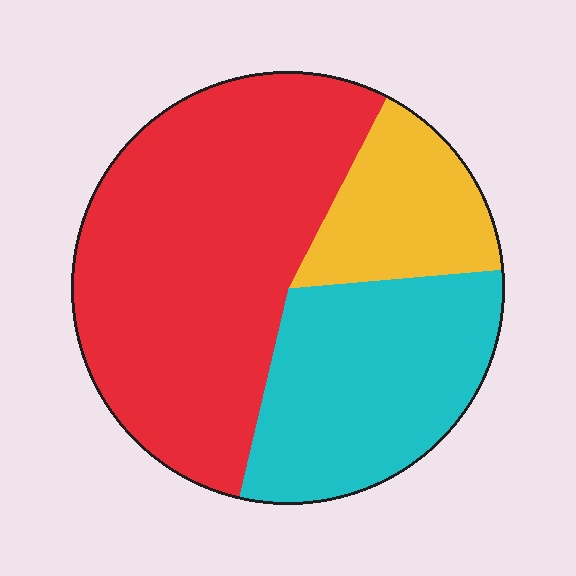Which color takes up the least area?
Yellow, at roughly 15%.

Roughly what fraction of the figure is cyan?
Cyan takes up about one third (1/3) of the figure.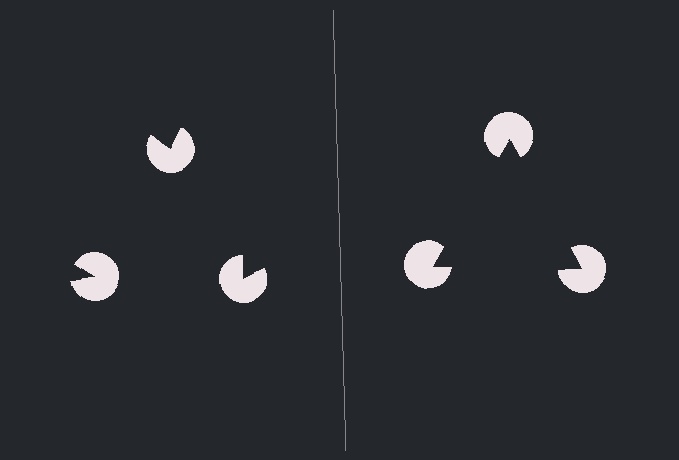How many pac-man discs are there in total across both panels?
6 — 3 on each side.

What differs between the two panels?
The pac-man discs are positioned identically on both sides; only the wedge orientations differ. On the right they align to a triangle; on the left they are misaligned.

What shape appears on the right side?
An illusory triangle.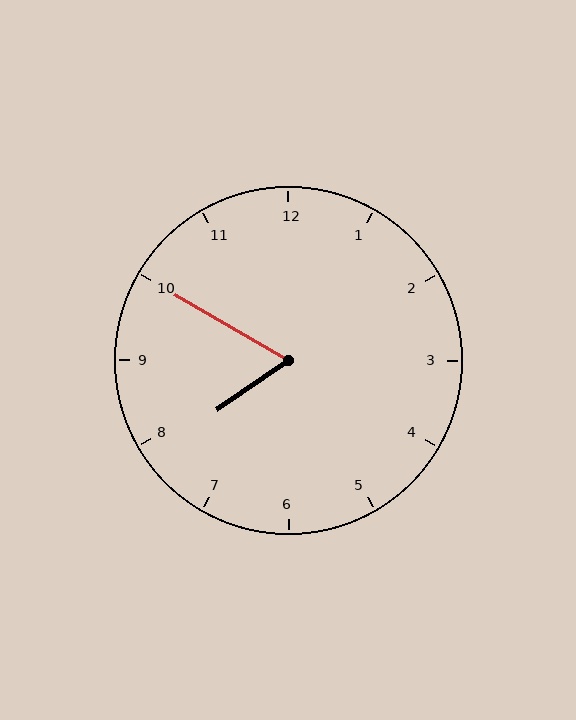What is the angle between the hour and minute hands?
Approximately 65 degrees.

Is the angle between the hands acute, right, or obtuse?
It is acute.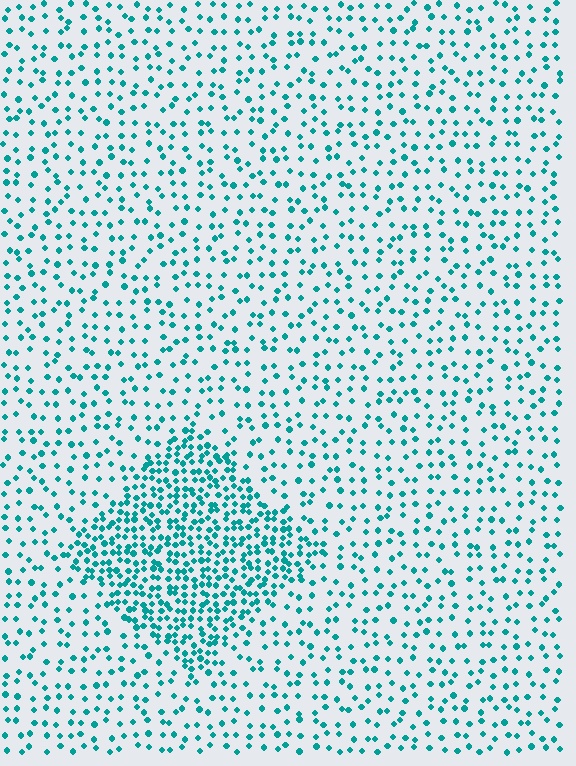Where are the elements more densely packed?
The elements are more densely packed inside the diamond boundary.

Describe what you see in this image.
The image contains small teal elements arranged at two different densities. A diamond-shaped region is visible where the elements are more densely packed than the surrounding area.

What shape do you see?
I see a diamond.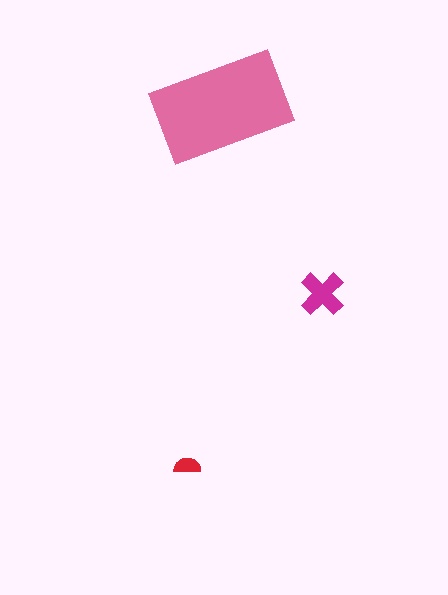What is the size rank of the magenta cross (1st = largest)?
2nd.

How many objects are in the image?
There are 3 objects in the image.